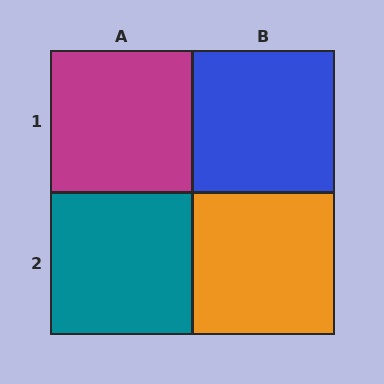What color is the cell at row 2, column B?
Orange.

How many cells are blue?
1 cell is blue.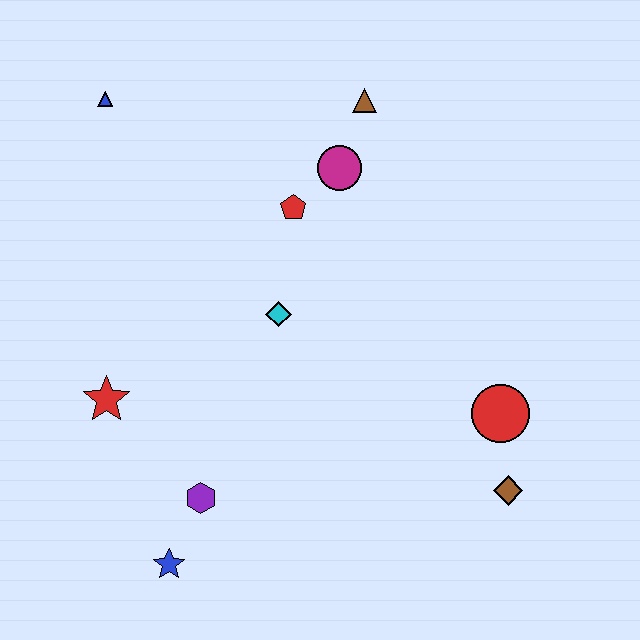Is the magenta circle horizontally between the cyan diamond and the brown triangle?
Yes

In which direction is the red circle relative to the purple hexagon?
The red circle is to the right of the purple hexagon.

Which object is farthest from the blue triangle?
The brown diamond is farthest from the blue triangle.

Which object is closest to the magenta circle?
The red pentagon is closest to the magenta circle.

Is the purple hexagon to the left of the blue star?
No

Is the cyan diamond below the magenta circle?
Yes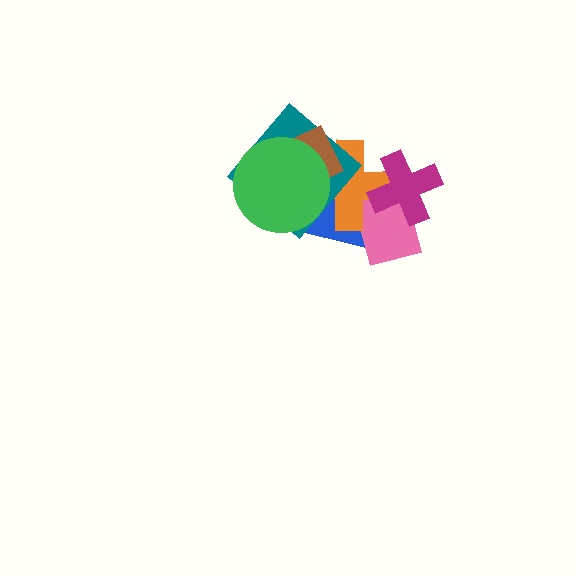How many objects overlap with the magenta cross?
2 objects overlap with the magenta cross.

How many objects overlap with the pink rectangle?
3 objects overlap with the pink rectangle.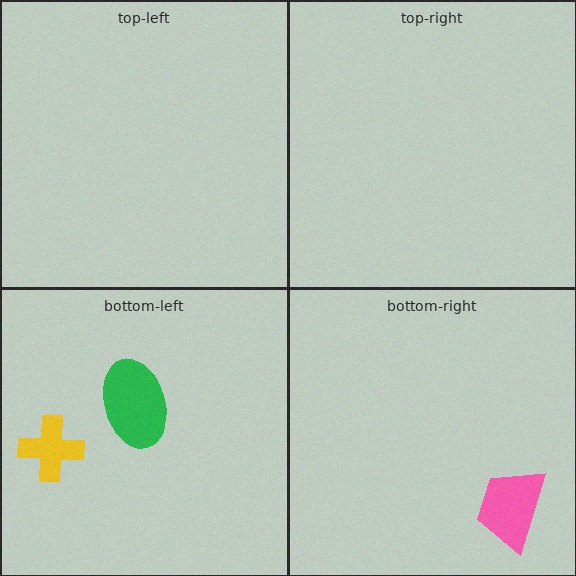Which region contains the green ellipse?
The bottom-left region.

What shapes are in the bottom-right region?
The pink trapezoid.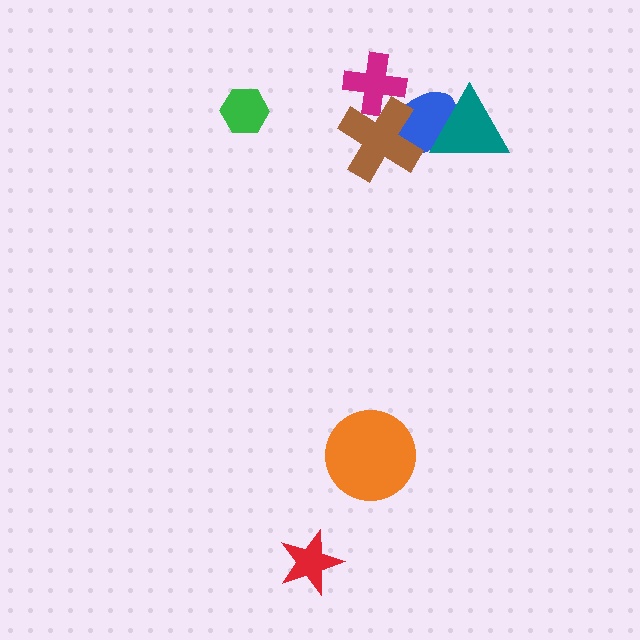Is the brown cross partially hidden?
No, no other shape covers it.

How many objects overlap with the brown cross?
2 objects overlap with the brown cross.